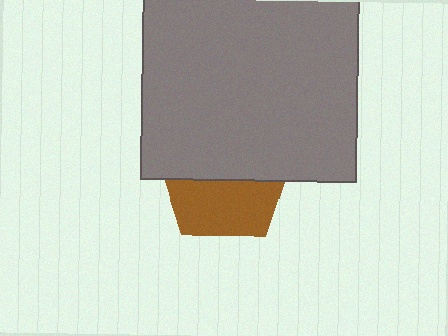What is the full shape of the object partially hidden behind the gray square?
The partially hidden object is a brown pentagon.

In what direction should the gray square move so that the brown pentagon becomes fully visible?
The gray square should move up. That is the shortest direction to clear the overlap and leave the brown pentagon fully visible.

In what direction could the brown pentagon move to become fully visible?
The brown pentagon could move down. That would shift it out from behind the gray square entirely.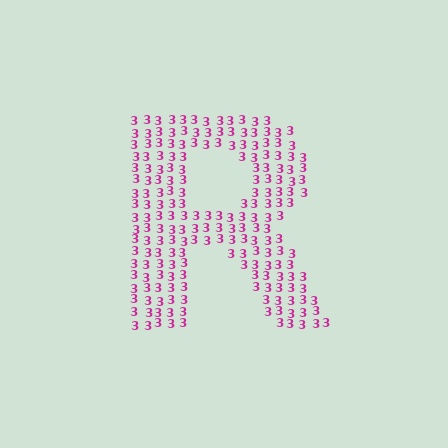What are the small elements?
The small elements are digit 3's.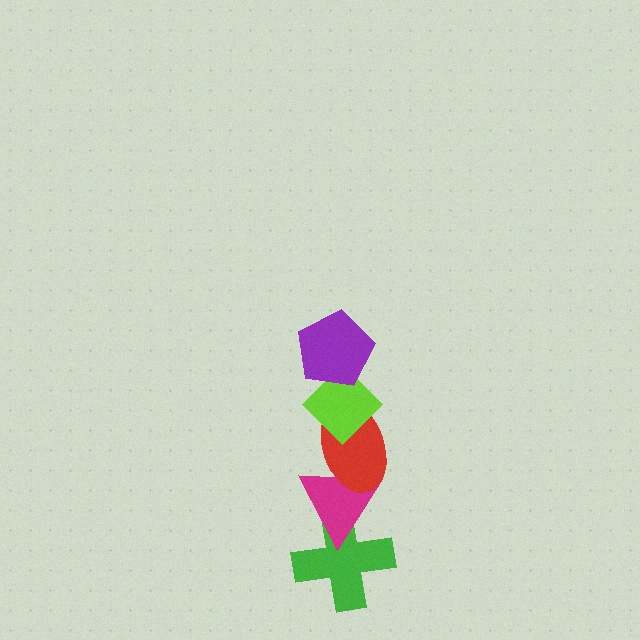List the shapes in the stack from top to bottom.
From top to bottom: the purple pentagon, the lime diamond, the red ellipse, the magenta triangle, the green cross.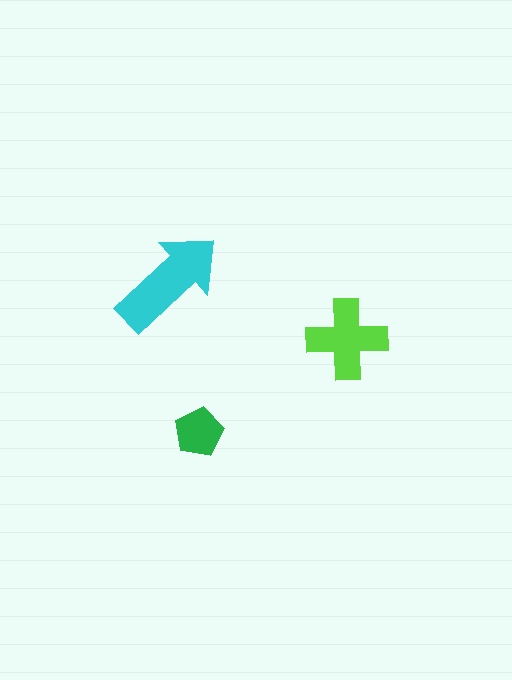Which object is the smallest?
The green pentagon.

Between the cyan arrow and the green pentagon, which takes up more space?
The cyan arrow.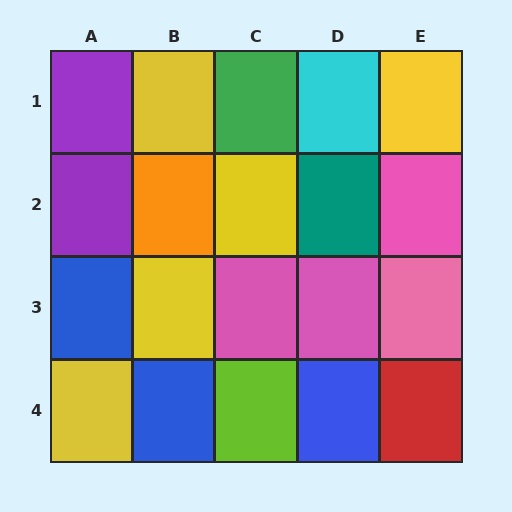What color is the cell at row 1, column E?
Yellow.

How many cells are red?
1 cell is red.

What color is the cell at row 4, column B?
Blue.